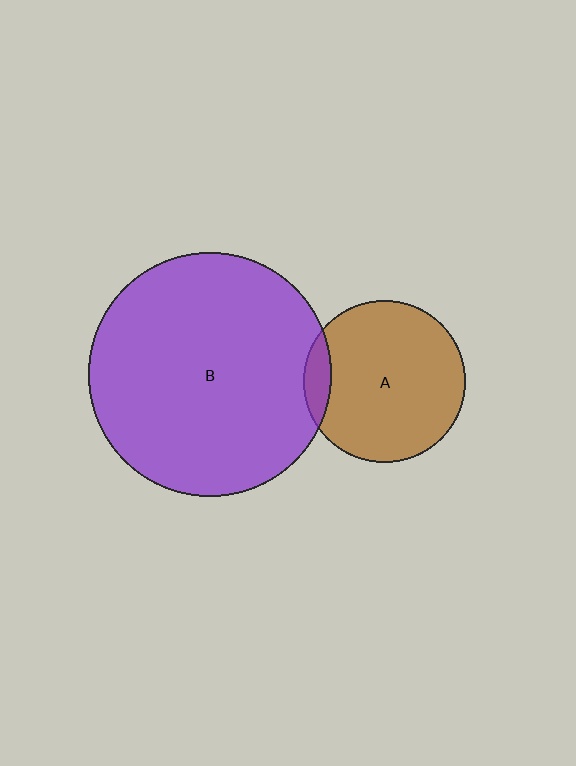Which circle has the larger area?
Circle B (purple).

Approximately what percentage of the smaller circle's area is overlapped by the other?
Approximately 10%.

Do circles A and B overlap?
Yes.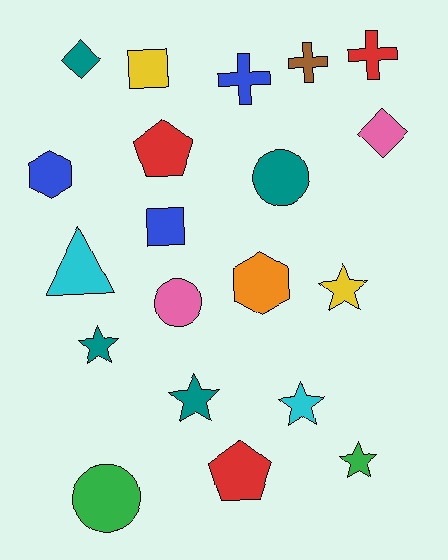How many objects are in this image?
There are 20 objects.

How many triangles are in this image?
There is 1 triangle.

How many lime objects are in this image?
There are no lime objects.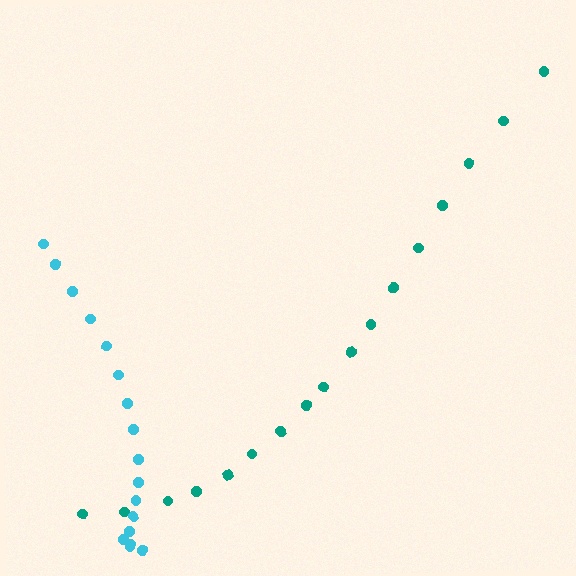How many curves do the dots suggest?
There are 2 distinct paths.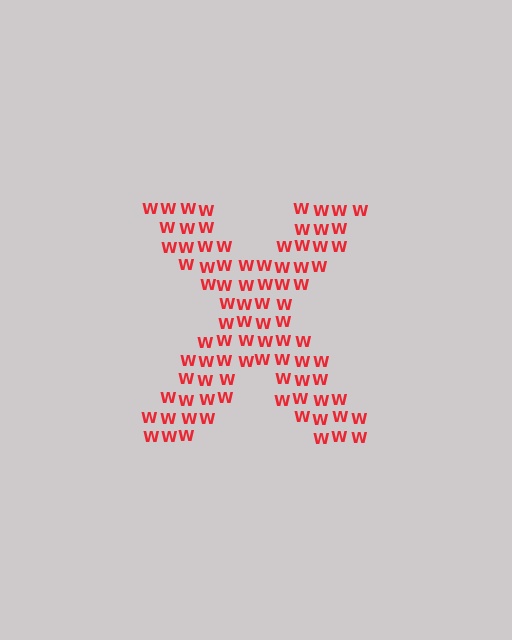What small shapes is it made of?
It is made of small letter W's.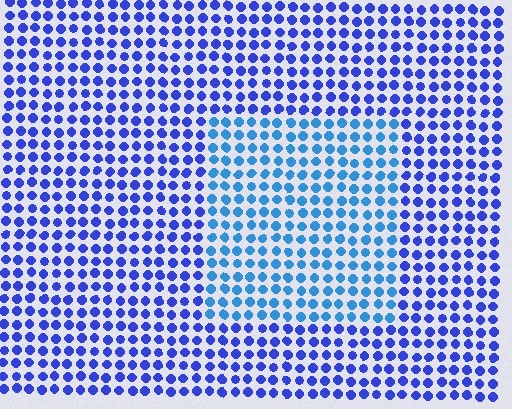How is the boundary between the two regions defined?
The boundary is defined purely by a slight shift in hue (about 30 degrees). Spacing, size, and orientation are identical on both sides.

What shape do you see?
I see a rectangle.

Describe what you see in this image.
The image is filled with small blue elements in a uniform arrangement. A rectangle-shaped region is visible where the elements are tinted to a slightly different hue, forming a subtle color boundary.